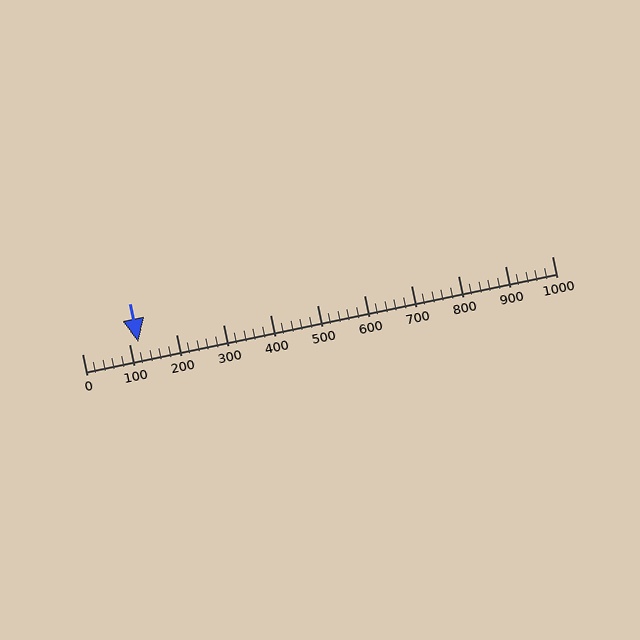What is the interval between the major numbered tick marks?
The major tick marks are spaced 100 units apart.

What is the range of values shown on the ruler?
The ruler shows values from 0 to 1000.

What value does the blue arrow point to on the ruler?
The blue arrow points to approximately 120.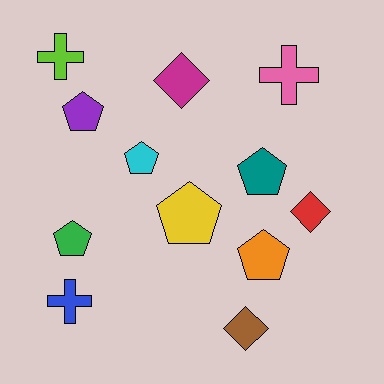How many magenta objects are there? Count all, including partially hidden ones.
There is 1 magenta object.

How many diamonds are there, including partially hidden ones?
There are 3 diamonds.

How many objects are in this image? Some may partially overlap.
There are 12 objects.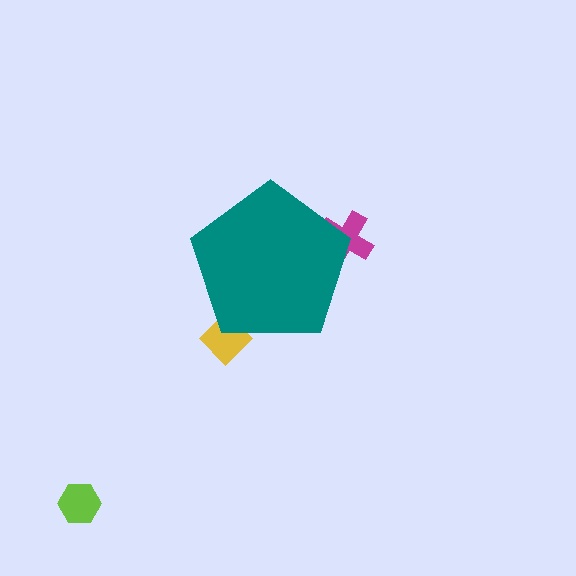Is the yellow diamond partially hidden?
Yes, the yellow diamond is partially hidden behind the teal pentagon.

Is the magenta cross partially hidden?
Yes, the magenta cross is partially hidden behind the teal pentagon.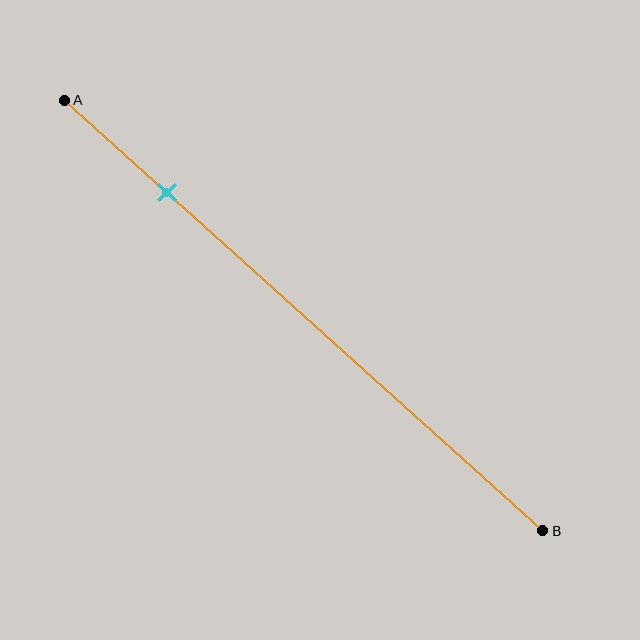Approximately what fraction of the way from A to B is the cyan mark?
The cyan mark is approximately 20% of the way from A to B.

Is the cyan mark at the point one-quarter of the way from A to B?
No, the mark is at about 20% from A, not at the 25% one-quarter point.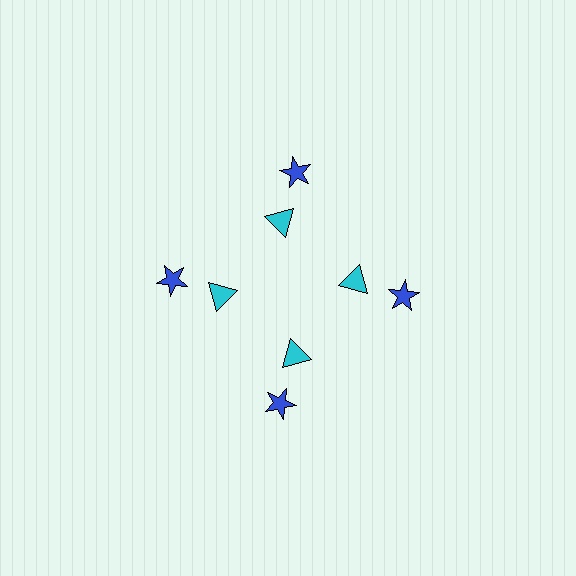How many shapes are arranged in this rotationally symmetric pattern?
There are 8 shapes, arranged in 4 groups of 2.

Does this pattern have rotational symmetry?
Yes, this pattern has 4-fold rotational symmetry. It looks the same after rotating 90 degrees around the center.